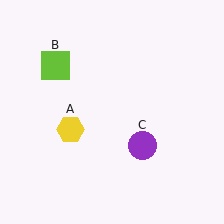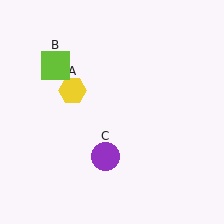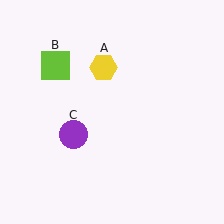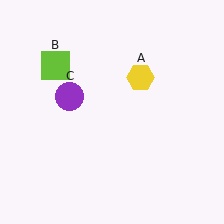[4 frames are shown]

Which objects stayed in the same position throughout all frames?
Lime square (object B) remained stationary.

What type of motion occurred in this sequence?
The yellow hexagon (object A), purple circle (object C) rotated clockwise around the center of the scene.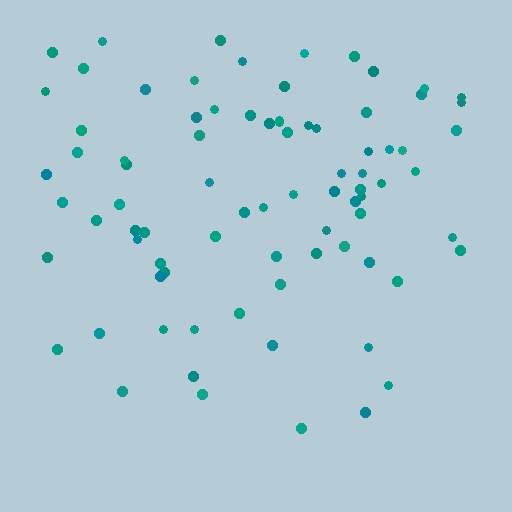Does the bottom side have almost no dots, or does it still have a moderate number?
Still a moderate number, just noticeably fewer than the top.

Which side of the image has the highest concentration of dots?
The top.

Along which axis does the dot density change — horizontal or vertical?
Vertical.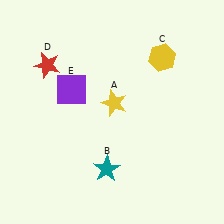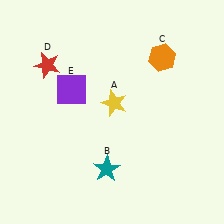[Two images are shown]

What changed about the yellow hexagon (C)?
In Image 1, C is yellow. In Image 2, it changed to orange.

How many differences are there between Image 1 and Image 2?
There is 1 difference between the two images.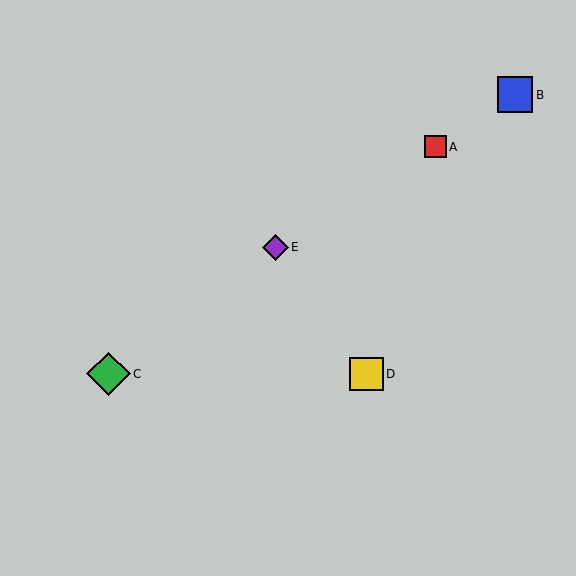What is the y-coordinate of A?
Object A is at y≈147.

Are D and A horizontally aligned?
No, D is at y≈374 and A is at y≈147.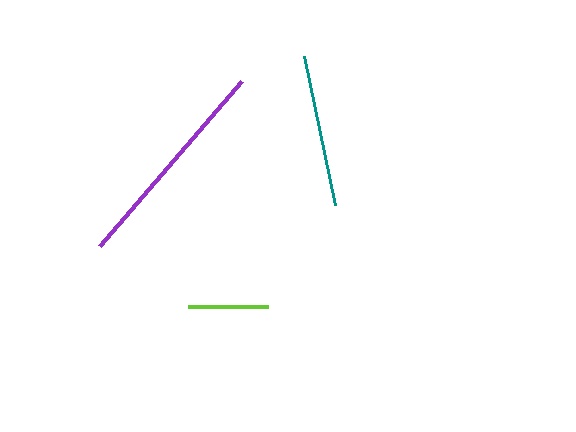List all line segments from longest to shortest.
From longest to shortest: purple, teal, lime.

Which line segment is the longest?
The purple line is the longest at approximately 217 pixels.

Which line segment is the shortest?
The lime line is the shortest at approximately 80 pixels.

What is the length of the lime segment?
The lime segment is approximately 80 pixels long.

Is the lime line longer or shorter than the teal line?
The teal line is longer than the lime line.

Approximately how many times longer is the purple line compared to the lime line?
The purple line is approximately 2.7 times the length of the lime line.